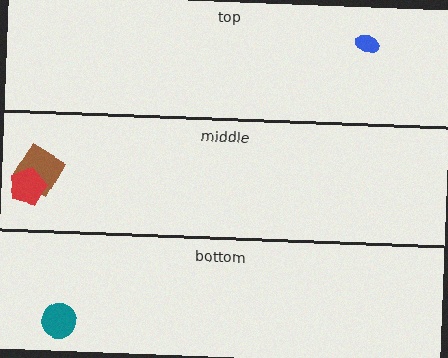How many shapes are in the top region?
1.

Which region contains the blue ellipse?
The top region.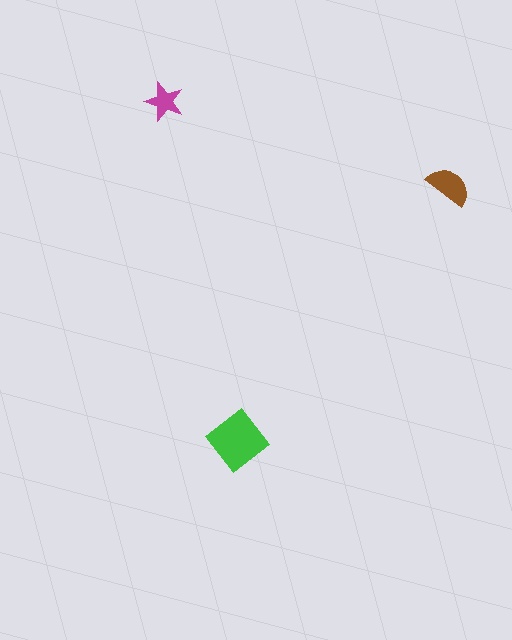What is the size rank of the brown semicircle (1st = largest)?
2nd.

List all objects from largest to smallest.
The green diamond, the brown semicircle, the magenta star.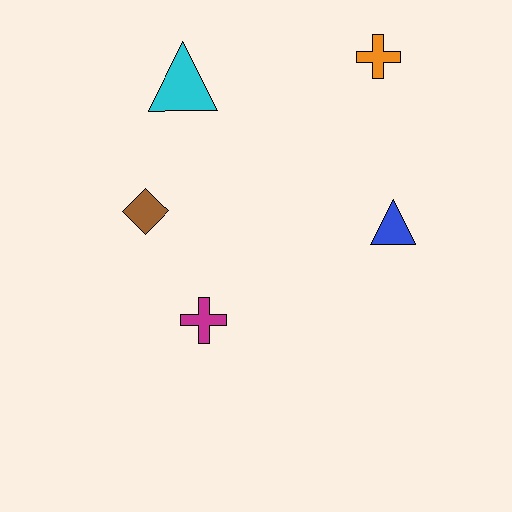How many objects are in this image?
There are 5 objects.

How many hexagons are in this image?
There are no hexagons.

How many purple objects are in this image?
There are no purple objects.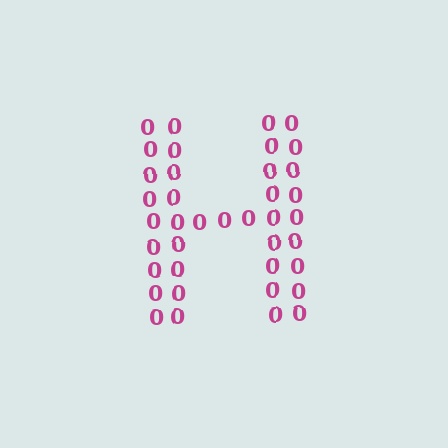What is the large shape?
The large shape is the letter H.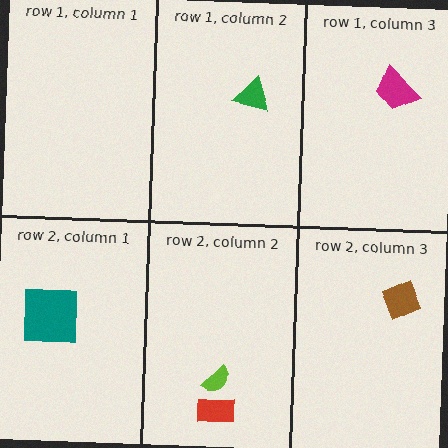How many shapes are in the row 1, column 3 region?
1.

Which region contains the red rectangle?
The row 2, column 2 region.